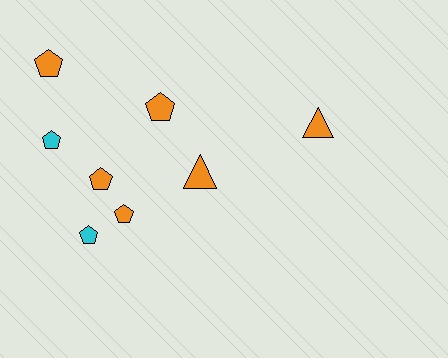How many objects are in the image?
There are 8 objects.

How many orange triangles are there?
There are 2 orange triangles.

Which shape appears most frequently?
Pentagon, with 6 objects.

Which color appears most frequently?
Orange, with 6 objects.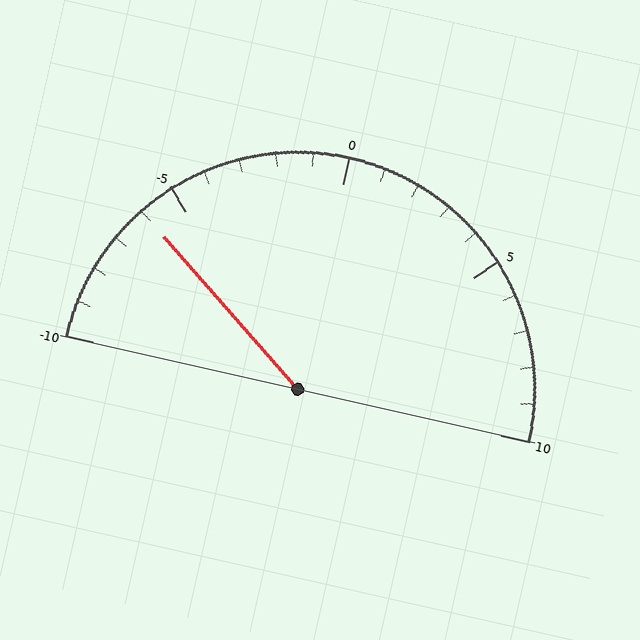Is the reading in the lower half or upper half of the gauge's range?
The reading is in the lower half of the range (-10 to 10).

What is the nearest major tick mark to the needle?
The nearest major tick mark is -5.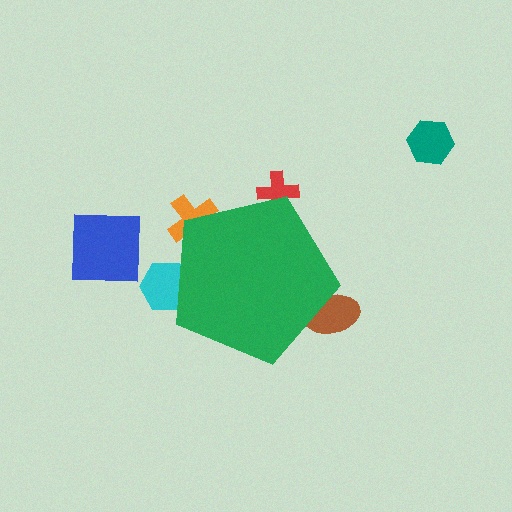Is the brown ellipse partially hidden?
Yes, the brown ellipse is partially hidden behind the green pentagon.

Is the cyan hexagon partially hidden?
Yes, the cyan hexagon is partially hidden behind the green pentagon.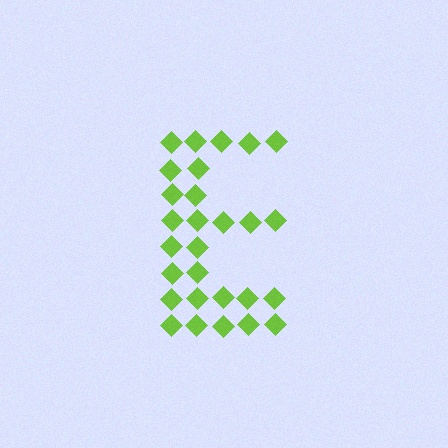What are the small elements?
The small elements are diamonds.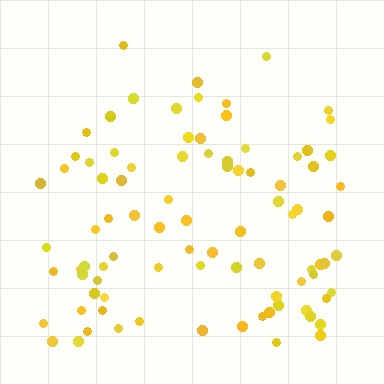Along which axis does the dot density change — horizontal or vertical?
Vertical.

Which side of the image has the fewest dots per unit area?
The top.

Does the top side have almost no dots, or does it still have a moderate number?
Still a moderate number, just noticeably fewer than the bottom.